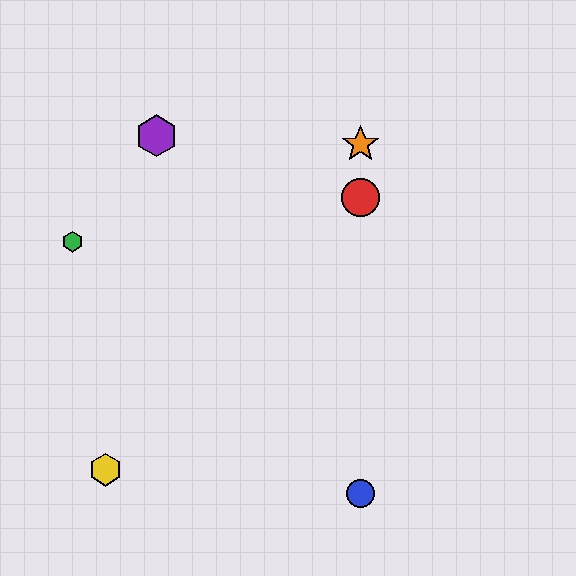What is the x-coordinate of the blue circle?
The blue circle is at x≈360.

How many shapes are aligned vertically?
3 shapes (the red circle, the blue circle, the orange star) are aligned vertically.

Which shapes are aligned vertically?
The red circle, the blue circle, the orange star are aligned vertically.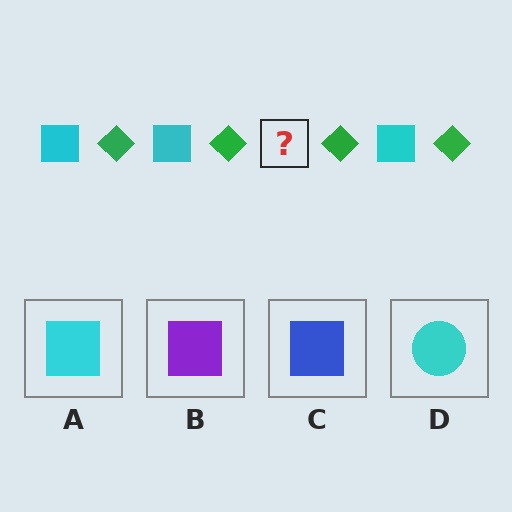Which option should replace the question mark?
Option A.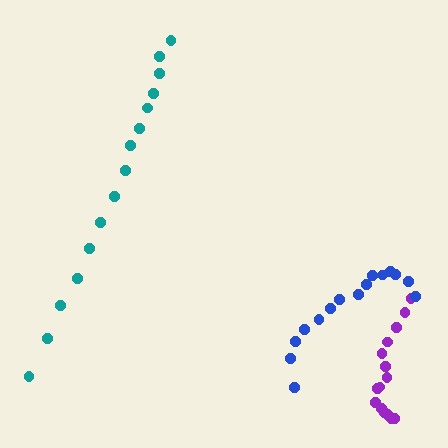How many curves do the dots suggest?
There are 3 distinct paths.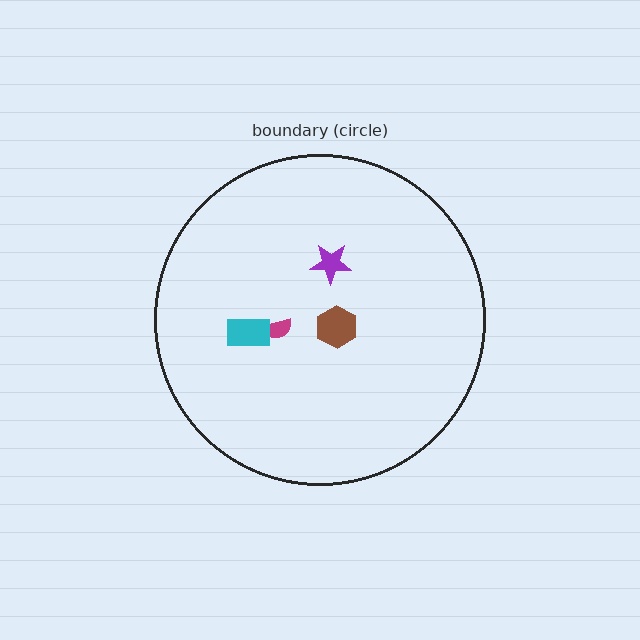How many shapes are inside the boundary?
4 inside, 0 outside.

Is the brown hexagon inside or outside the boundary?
Inside.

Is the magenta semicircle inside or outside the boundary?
Inside.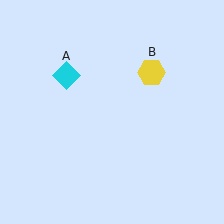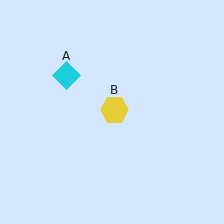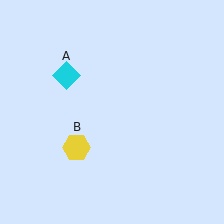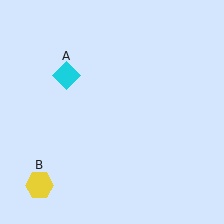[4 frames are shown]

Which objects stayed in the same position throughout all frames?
Cyan diamond (object A) remained stationary.